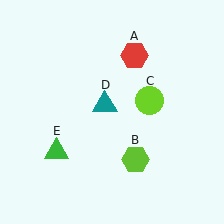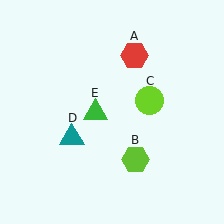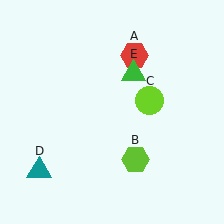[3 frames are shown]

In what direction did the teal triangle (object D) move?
The teal triangle (object D) moved down and to the left.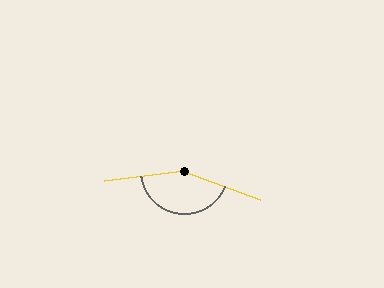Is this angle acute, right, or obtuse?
It is obtuse.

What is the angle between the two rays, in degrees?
Approximately 152 degrees.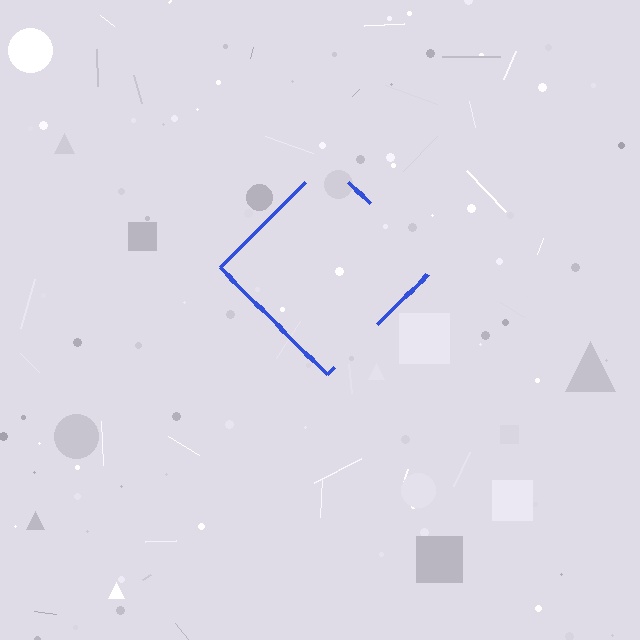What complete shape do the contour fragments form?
The contour fragments form a diamond.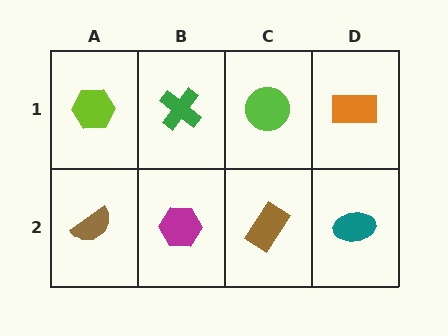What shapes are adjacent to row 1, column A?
A brown semicircle (row 2, column A), a green cross (row 1, column B).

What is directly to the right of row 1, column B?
A lime circle.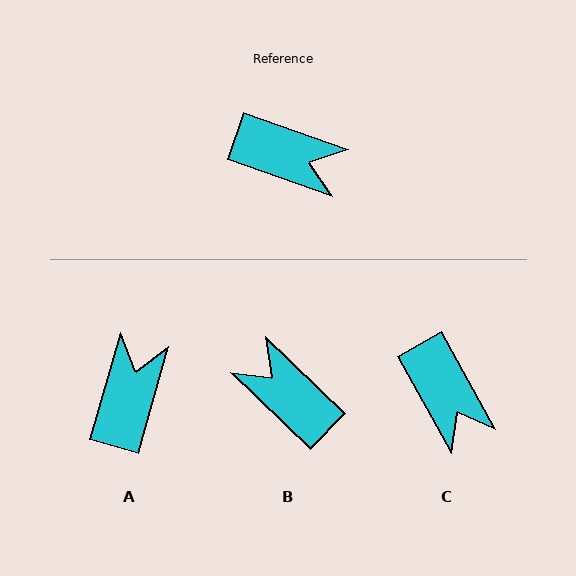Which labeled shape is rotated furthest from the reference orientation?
B, about 155 degrees away.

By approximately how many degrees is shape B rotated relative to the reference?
Approximately 155 degrees counter-clockwise.